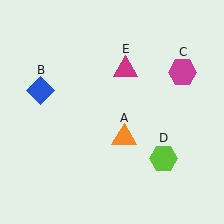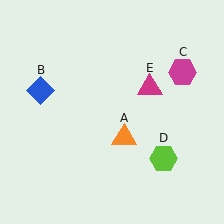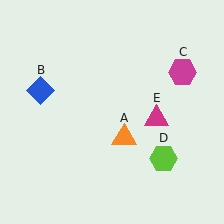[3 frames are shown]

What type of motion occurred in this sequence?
The magenta triangle (object E) rotated clockwise around the center of the scene.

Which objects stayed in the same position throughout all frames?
Orange triangle (object A) and blue diamond (object B) and magenta hexagon (object C) and lime hexagon (object D) remained stationary.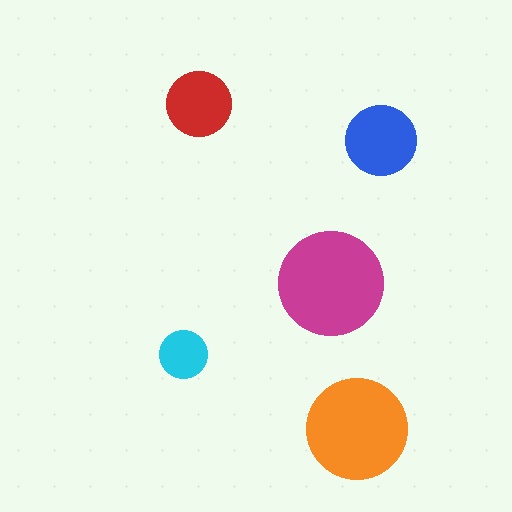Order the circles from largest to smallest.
the magenta one, the orange one, the blue one, the red one, the cyan one.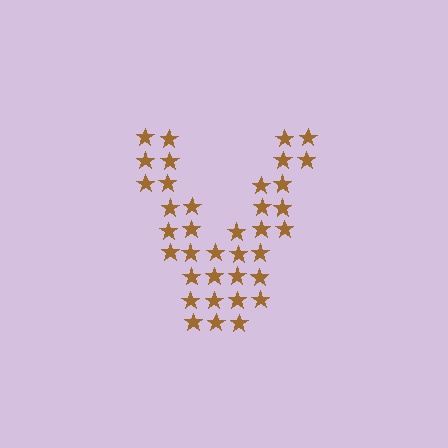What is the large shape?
The large shape is the letter V.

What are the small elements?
The small elements are stars.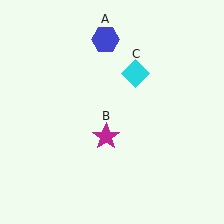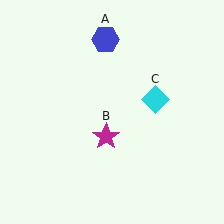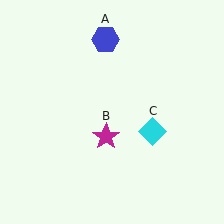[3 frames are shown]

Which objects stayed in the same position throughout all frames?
Blue hexagon (object A) and magenta star (object B) remained stationary.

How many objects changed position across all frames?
1 object changed position: cyan diamond (object C).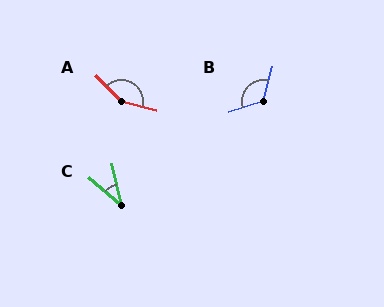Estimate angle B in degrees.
Approximately 123 degrees.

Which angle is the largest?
A, at approximately 149 degrees.